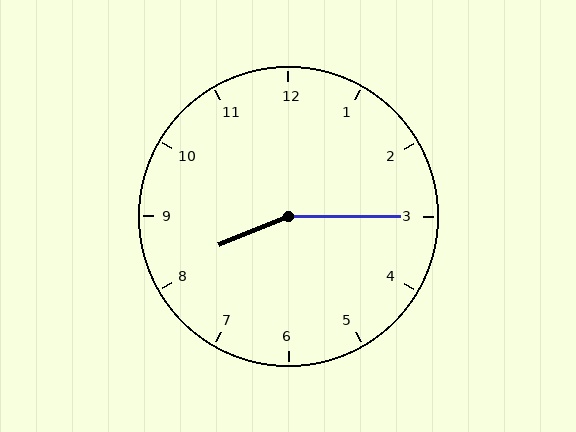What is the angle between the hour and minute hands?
Approximately 158 degrees.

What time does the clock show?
8:15.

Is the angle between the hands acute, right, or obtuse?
It is obtuse.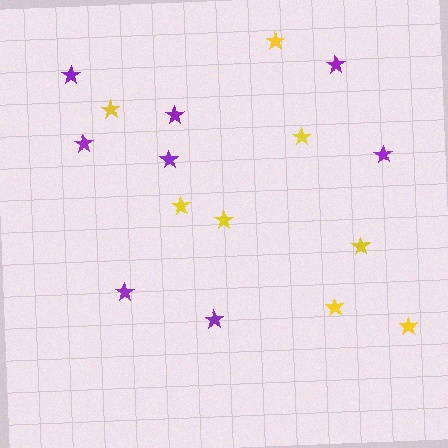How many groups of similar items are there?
There are 2 groups: one group of purple stars (8) and one group of yellow stars (8).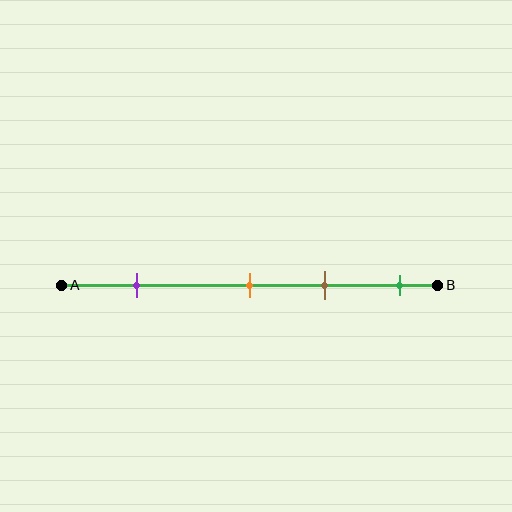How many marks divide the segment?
There are 4 marks dividing the segment.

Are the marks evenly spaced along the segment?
No, the marks are not evenly spaced.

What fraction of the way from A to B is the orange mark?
The orange mark is approximately 50% (0.5) of the way from A to B.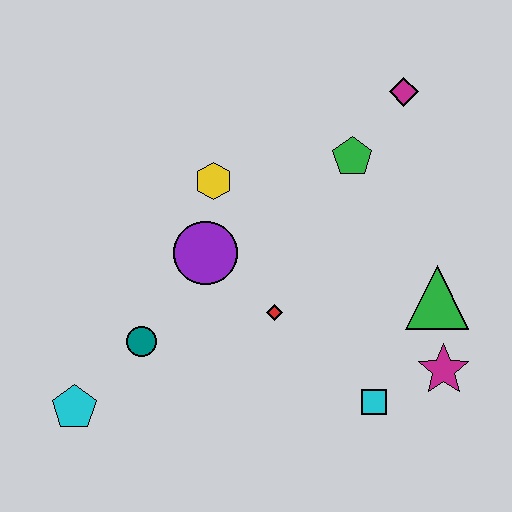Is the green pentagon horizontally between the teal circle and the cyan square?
Yes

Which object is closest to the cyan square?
The magenta star is closest to the cyan square.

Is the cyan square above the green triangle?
No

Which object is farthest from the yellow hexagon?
The magenta star is farthest from the yellow hexagon.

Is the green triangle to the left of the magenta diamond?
No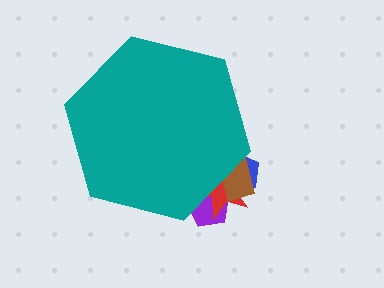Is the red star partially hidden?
Yes, the red star is partially hidden behind the teal hexagon.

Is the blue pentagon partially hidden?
Yes, the blue pentagon is partially hidden behind the teal hexagon.